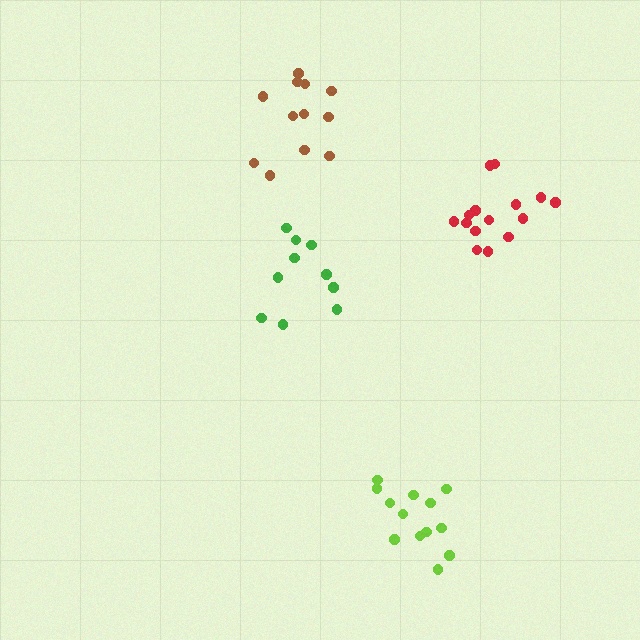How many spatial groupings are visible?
There are 4 spatial groupings.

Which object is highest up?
The brown cluster is topmost.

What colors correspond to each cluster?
The clusters are colored: lime, green, red, brown.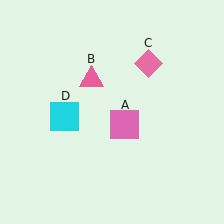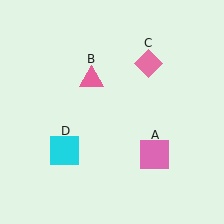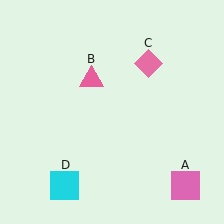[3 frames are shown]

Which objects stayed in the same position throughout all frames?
Pink triangle (object B) and pink diamond (object C) remained stationary.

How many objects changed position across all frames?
2 objects changed position: pink square (object A), cyan square (object D).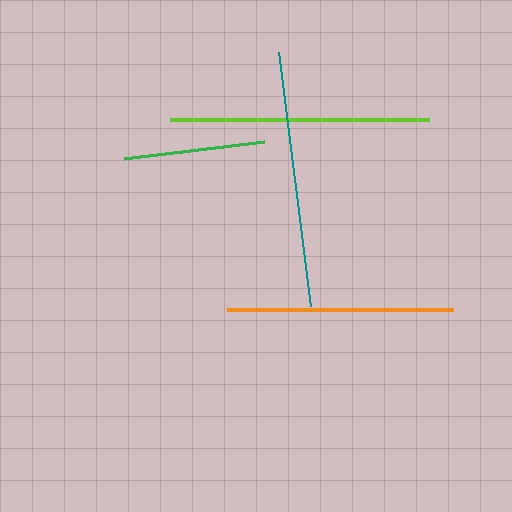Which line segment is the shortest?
The green line is the shortest at approximately 141 pixels.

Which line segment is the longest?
The lime line is the longest at approximately 258 pixels.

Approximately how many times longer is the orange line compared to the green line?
The orange line is approximately 1.6 times the length of the green line.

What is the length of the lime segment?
The lime segment is approximately 258 pixels long.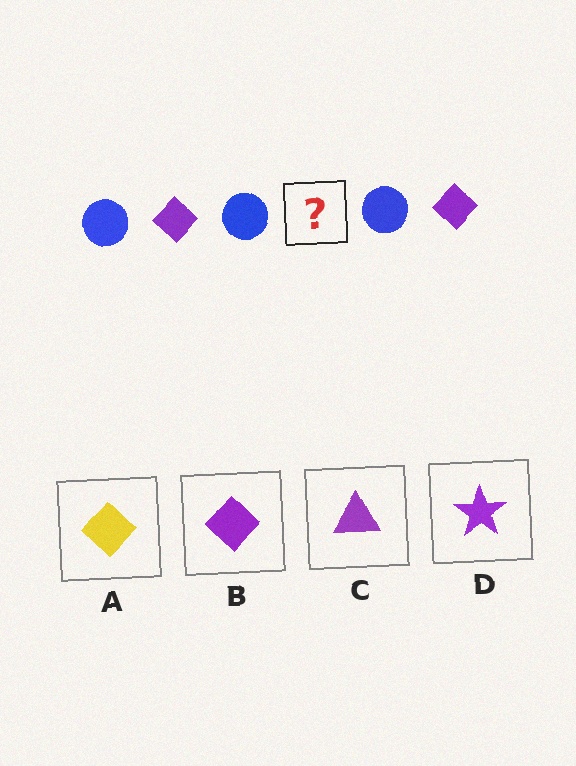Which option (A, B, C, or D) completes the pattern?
B.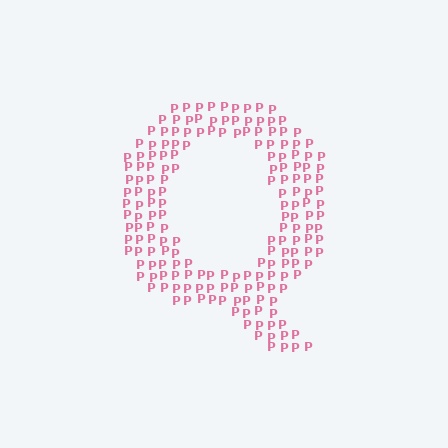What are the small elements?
The small elements are letter P's.